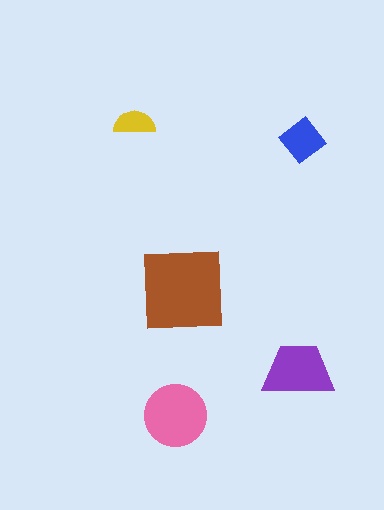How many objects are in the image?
There are 5 objects in the image.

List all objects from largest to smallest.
The brown square, the pink circle, the purple trapezoid, the blue diamond, the yellow semicircle.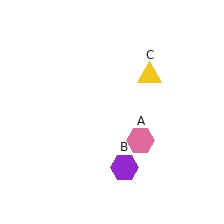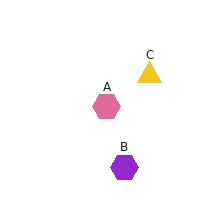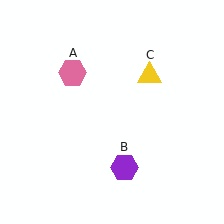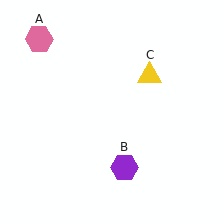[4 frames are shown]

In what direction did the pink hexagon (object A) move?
The pink hexagon (object A) moved up and to the left.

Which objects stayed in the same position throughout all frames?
Purple hexagon (object B) and yellow triangle (object C) remained stationary.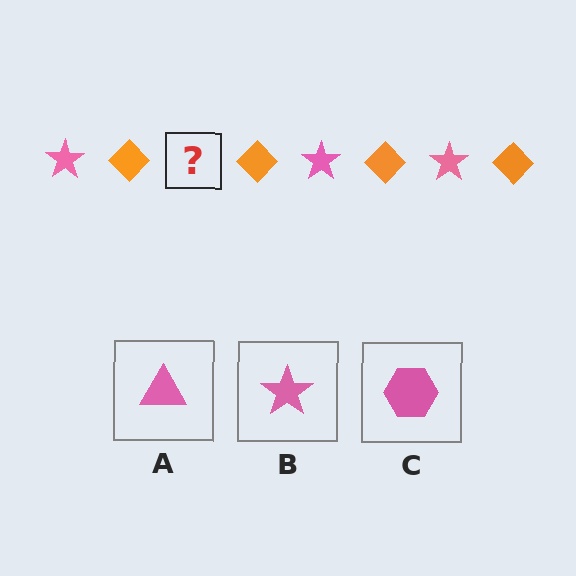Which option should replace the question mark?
Option B.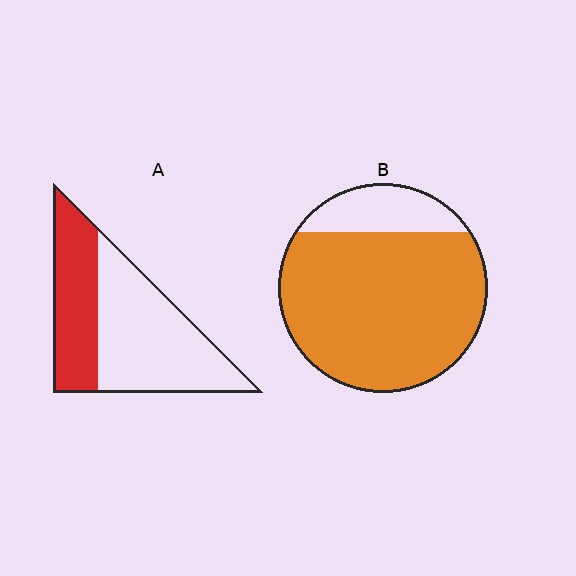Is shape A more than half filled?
No.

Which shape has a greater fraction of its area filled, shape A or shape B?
Shape B.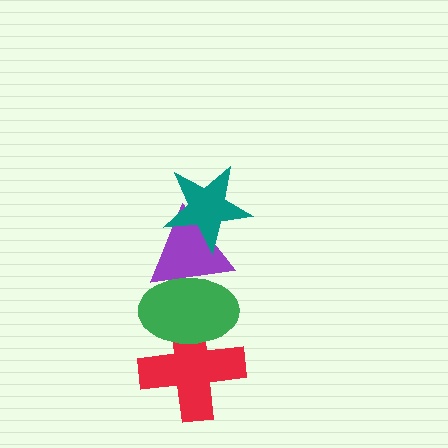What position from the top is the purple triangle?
The purple triangle is 2nd from the top.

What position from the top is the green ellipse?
The green ellipse is 3rd from the top.